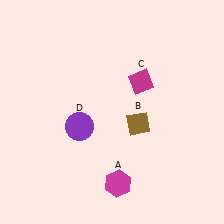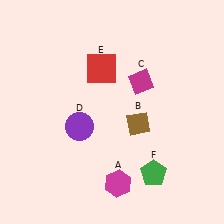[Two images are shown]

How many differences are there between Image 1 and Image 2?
There are 2 differences between the two images.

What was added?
A red square (E), a green pentagon (F) were added in Image 2.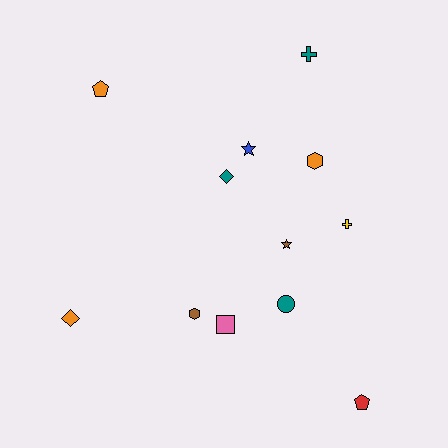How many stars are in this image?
There are 2 stars.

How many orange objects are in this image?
There are 3 orange objects.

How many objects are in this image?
There are 12 objects.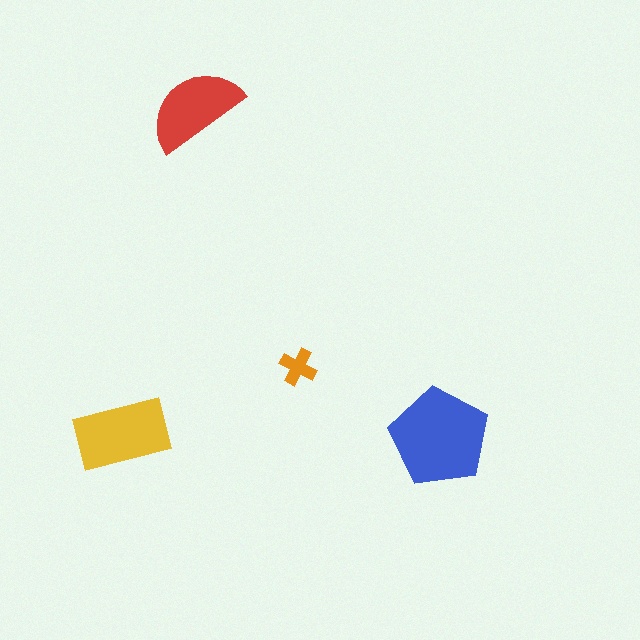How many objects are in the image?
There are 4 objects in the image.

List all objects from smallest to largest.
The orange cross, the red semicircle, the yellow rectangle, the blue pentagon.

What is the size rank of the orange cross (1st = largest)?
4th.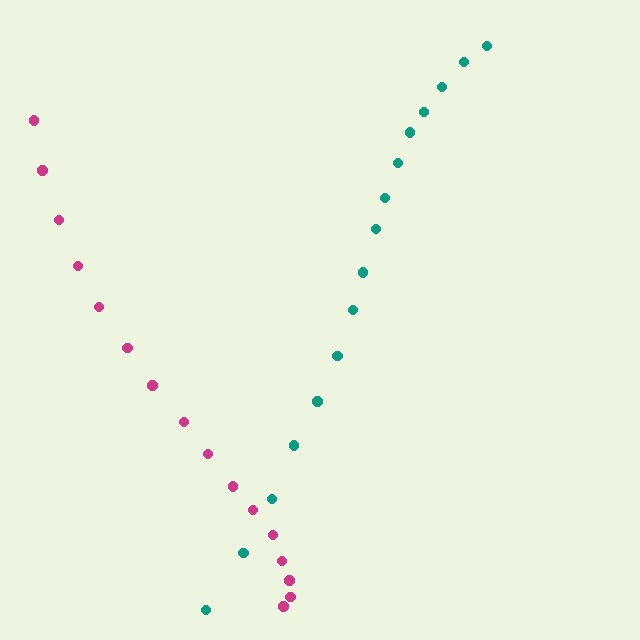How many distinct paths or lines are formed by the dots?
There are 2 distinct paths.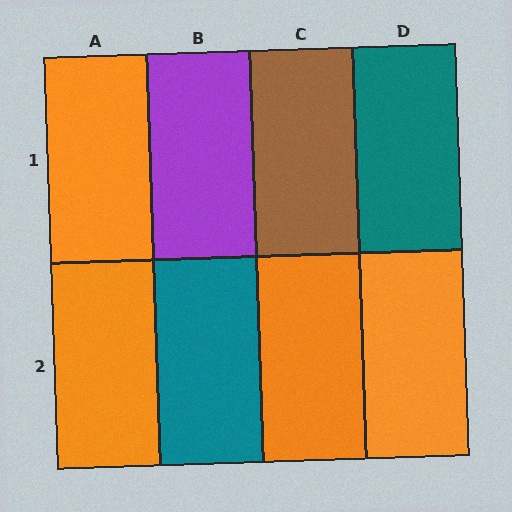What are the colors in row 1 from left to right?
Orange, purple, brown, teal.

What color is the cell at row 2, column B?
Teal.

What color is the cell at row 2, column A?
Orange.